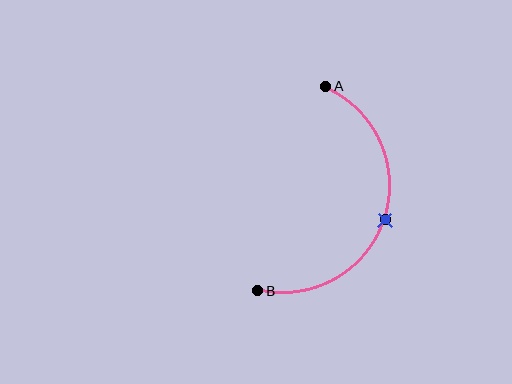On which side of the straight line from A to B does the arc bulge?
The arc bulges to the right of the straight line connecting A and B.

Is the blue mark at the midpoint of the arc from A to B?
Yes. The blue mark lies on the arc at equal arc-length from both A and B — it is the arc midpoint.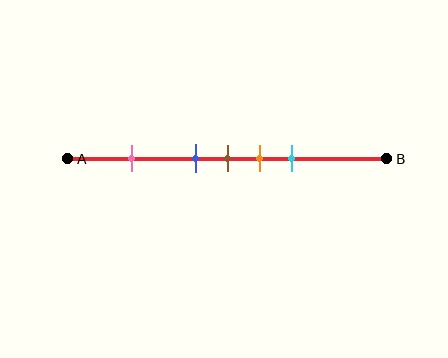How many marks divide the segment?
There are 5 marks dividing the segment.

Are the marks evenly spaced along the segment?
No, the marks are not evenly spaced.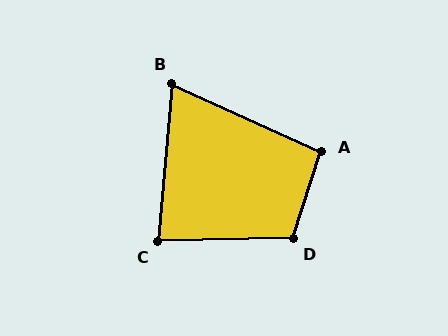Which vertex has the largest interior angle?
D, at approximately 109 degrees.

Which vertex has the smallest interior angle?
B, at approximately 71 degrees.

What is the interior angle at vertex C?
Approximately 84 degrees (acute).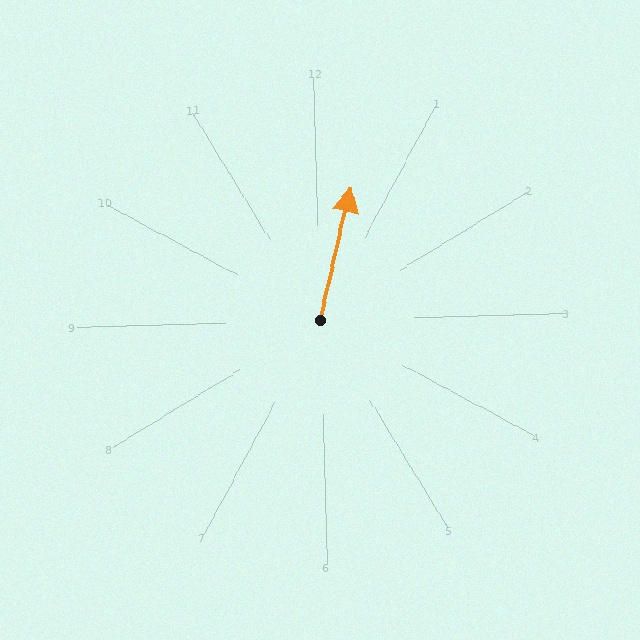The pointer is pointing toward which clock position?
Roughly 12 o'clock.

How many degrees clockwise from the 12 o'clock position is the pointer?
Approximately 15 degrees.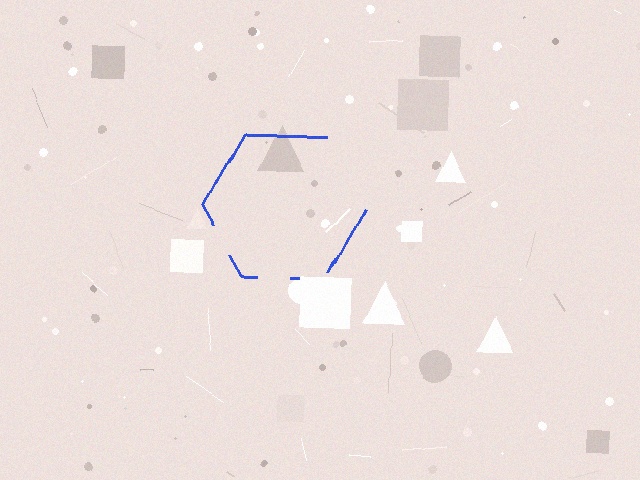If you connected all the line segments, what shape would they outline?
They would outline a hexagon.